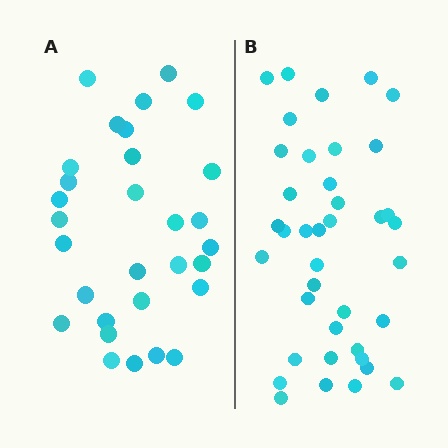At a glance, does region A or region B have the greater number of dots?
Region B (the right region) has more dots.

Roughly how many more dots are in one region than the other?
Region B has roughly 8 or so more dots than region A.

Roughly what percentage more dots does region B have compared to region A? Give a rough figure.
About 30% more.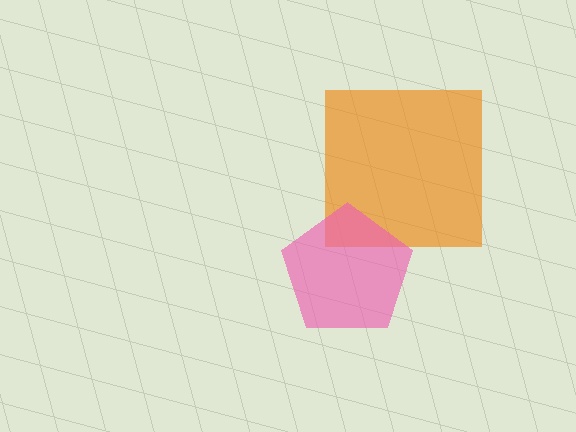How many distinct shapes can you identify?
There are 2 distinct shapes: an orange square, a pink pentagon.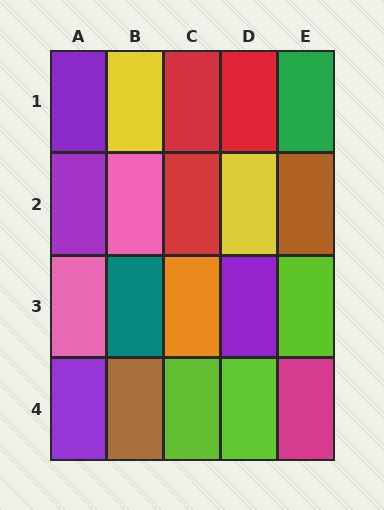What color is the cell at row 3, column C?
Orange.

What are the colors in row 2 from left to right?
Purple, pink, red, yellow, brown.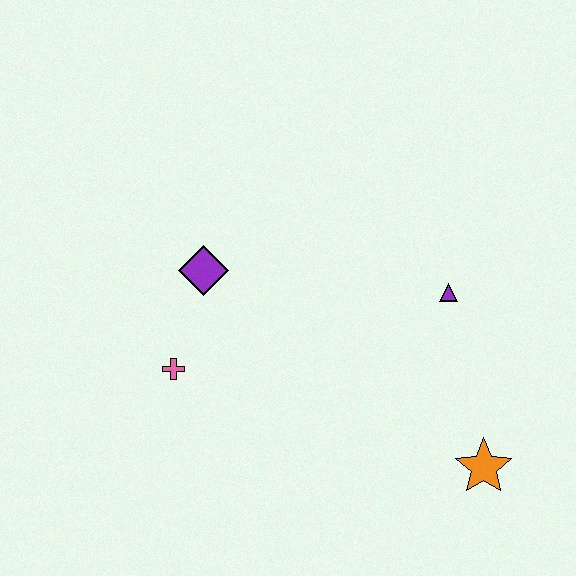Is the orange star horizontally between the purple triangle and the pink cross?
No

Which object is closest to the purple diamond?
The pink cross is closest to the purple diamond.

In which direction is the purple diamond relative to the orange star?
The purple diamond is to the left of the orange star.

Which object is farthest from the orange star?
The purple diamond is farthest from the orange star.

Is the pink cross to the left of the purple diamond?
Yes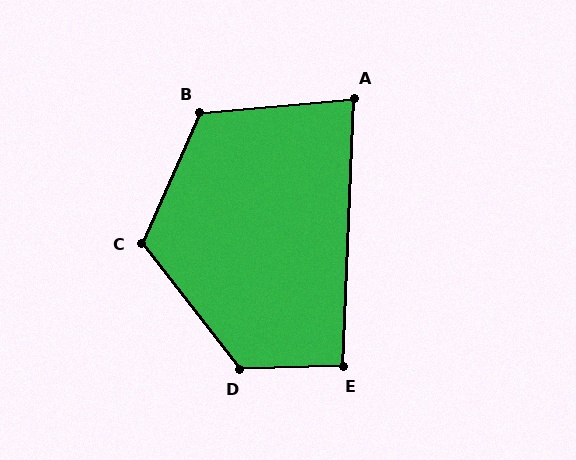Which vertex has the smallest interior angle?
A, at approximately 82 degrees.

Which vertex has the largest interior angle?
D, at approximately 127 degrees.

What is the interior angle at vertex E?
Approximately 94 degrees (approximately right).